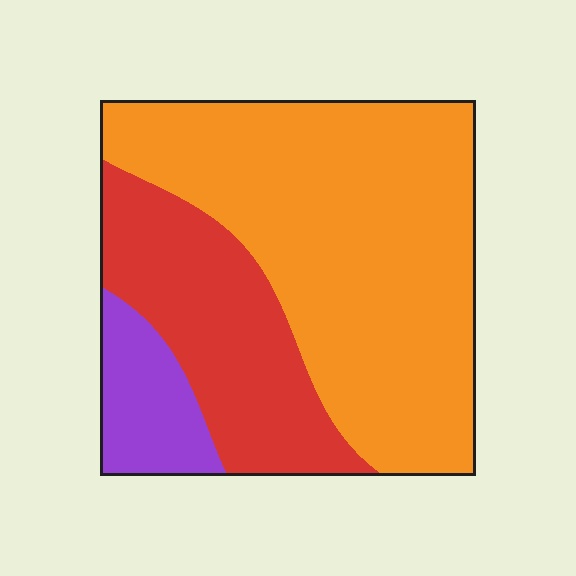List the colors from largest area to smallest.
From largest to smallest: orange, red, purple.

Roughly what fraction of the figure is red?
Red takes up about one quarter (1/4) of the figure.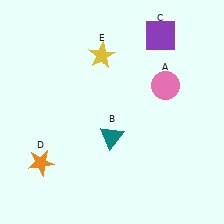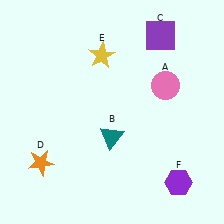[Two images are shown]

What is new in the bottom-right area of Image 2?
A purple hexagon (F) was added in the bottom-right area of Image 2.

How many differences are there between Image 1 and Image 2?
There is 1 difference between the two images.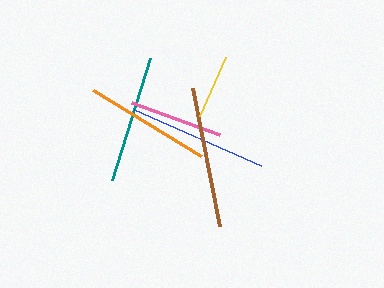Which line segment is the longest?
The brown line is the longest at approximately 141 pixels.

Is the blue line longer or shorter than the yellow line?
The blue line is longer than the yellow line.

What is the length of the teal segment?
The teal segment is approximately 127 pixels long.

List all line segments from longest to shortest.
From longest to shortest: brown, blue, teal, orange, pink, yellow.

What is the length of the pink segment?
The pink segment is approximately 93 pixels long.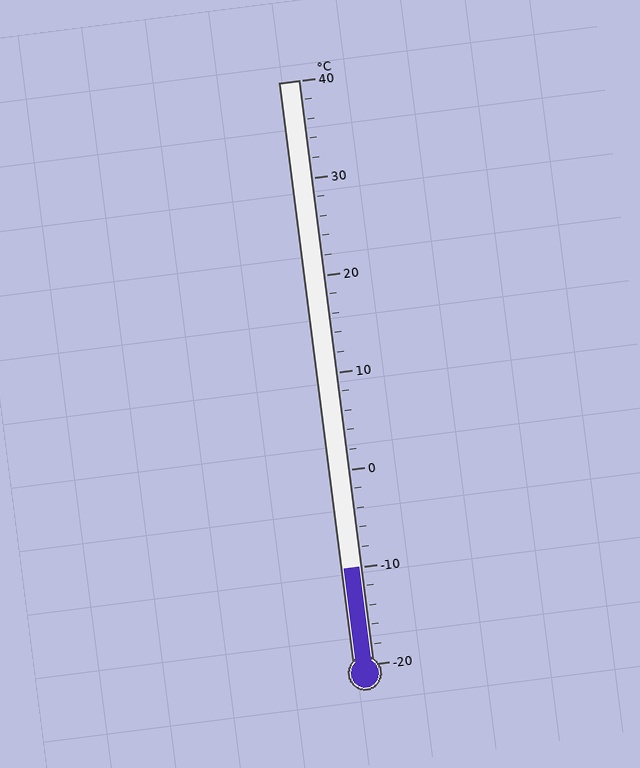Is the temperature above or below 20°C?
The temperature is below 20°C.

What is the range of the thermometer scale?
The thermometer scale ranges from -20°C to 40°C.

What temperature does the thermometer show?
The thermometer shows approximately -10°C.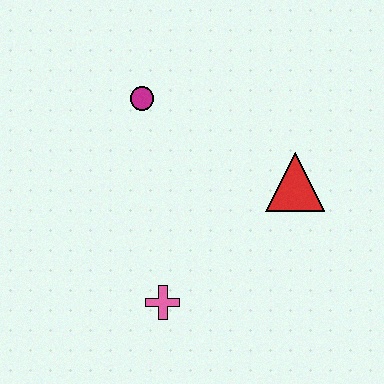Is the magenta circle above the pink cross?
Yes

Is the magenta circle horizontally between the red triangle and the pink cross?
No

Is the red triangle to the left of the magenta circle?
No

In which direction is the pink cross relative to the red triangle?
The pink cross is to the left of the red triangle.